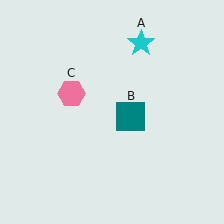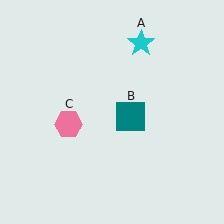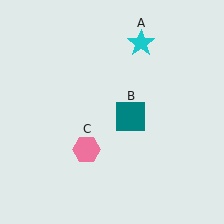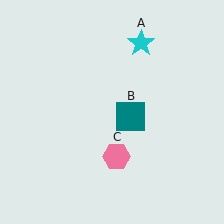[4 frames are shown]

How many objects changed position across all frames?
1 object changed position: pink hexagon (object C).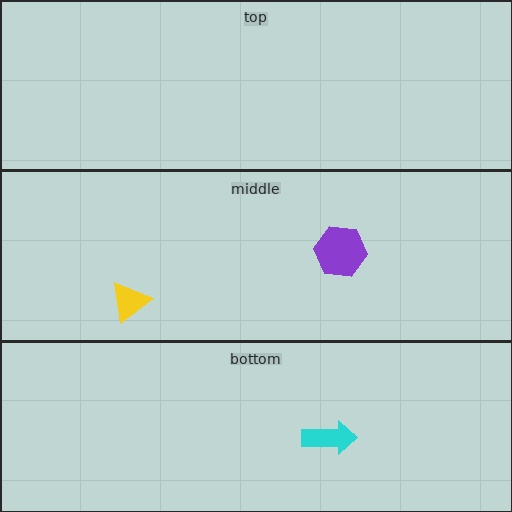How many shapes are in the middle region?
2.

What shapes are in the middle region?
The purple hexagon, the yellow triangle.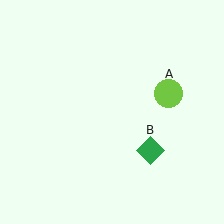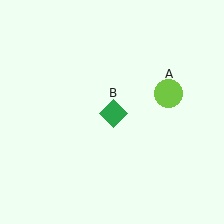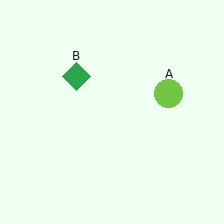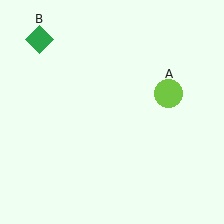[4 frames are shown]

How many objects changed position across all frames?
1 object changed position: green diamond (object B).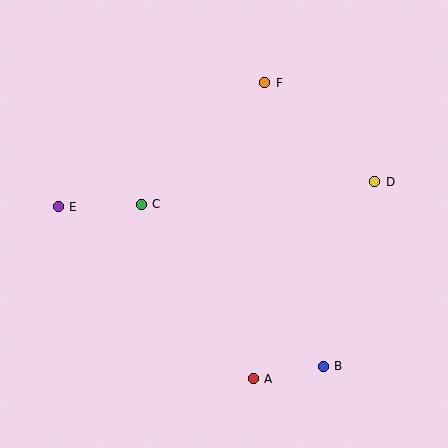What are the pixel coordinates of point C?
Point C is at (141, 204).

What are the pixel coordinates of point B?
Point B is at (323, 366).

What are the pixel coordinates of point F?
Point F is at (265, 83).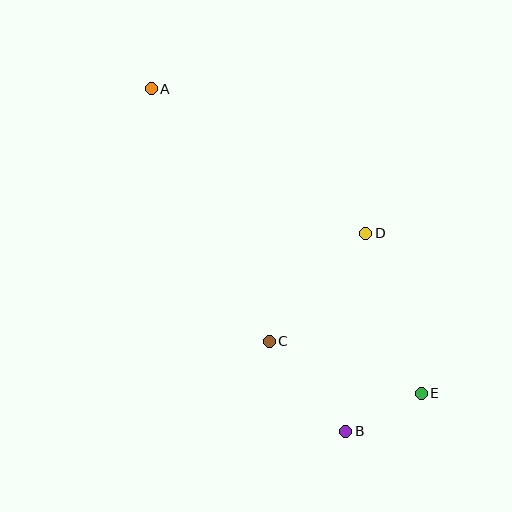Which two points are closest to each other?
Points B and E are closest to each other.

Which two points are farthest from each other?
Points A and E are farthest from each other.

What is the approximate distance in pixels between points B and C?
The distance between B and C is approximately 118 pixels.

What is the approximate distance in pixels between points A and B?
The distance between A and B is approximately 394 pixels.